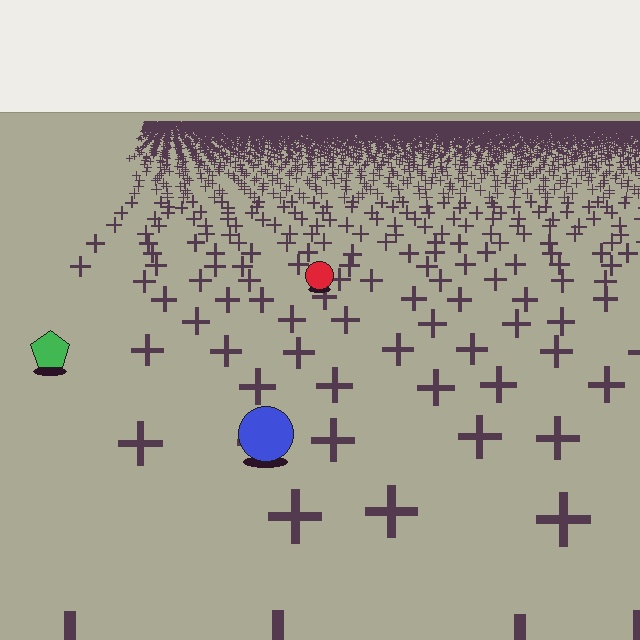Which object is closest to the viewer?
The blue circle is closest. The texture marks near it are larger and more spread out.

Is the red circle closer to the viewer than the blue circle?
No. The blue circle is closer — you can tell from the texture gradient: the ground texture is coarser near it.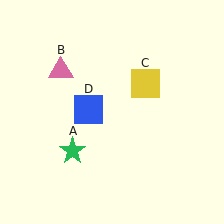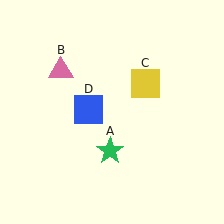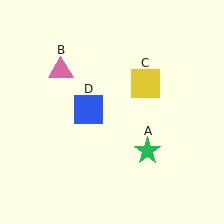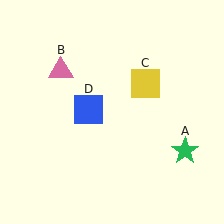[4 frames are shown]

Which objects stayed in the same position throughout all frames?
Pink triangle (object B) and yellow square (object C) and blue square (object D) remained stationary.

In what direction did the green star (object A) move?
The green star (object A) moved right.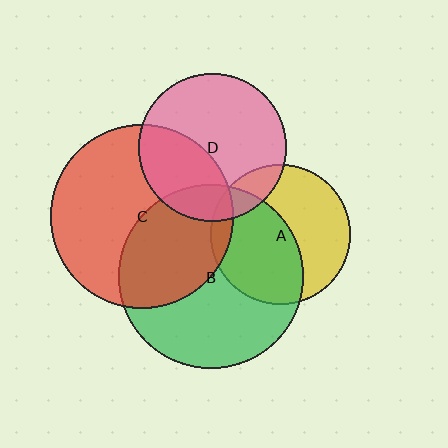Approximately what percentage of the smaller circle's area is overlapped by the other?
Approximately 10%.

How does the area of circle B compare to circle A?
Approximately 1.7 times.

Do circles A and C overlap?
Yes.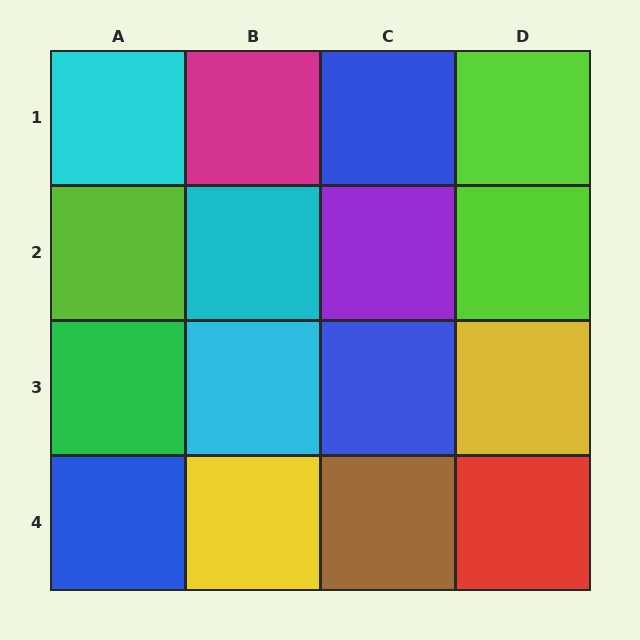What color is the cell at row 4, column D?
Red.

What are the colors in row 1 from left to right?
Cyan, magenta, blue, lime.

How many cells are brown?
1 cell is brown.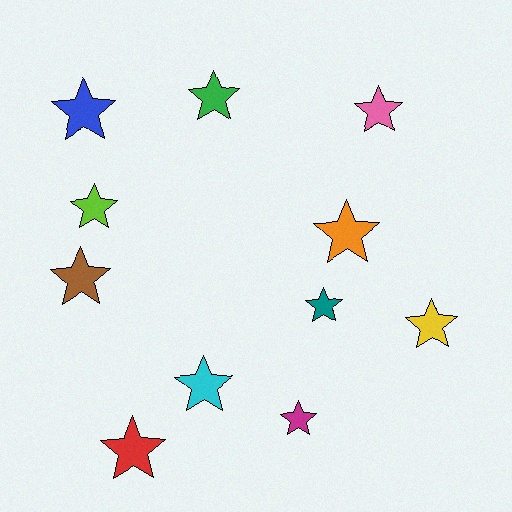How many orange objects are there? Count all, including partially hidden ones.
There is 1 orange object.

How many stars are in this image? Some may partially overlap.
There are 11 stars.